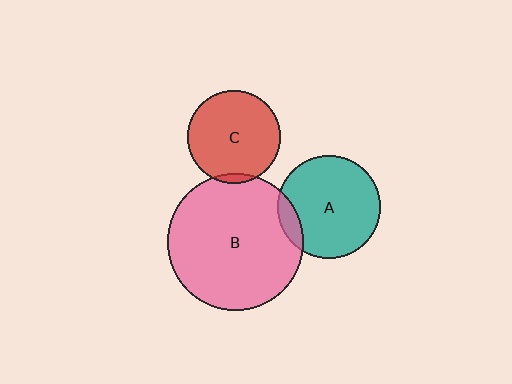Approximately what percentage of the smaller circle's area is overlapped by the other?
Approximately 5%.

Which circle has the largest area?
Circle B (pink).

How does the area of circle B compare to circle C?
Approximately 2.1 times.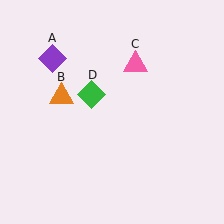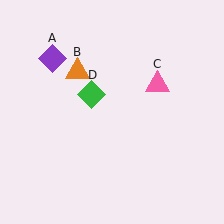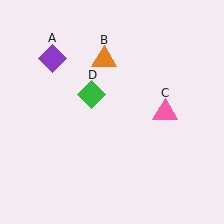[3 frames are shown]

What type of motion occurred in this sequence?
The orange triangle (object B), pink triangle (object C) rotated clockwise around the center of the scene.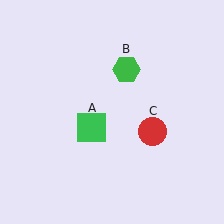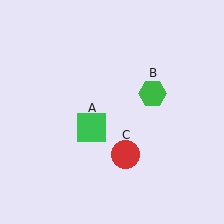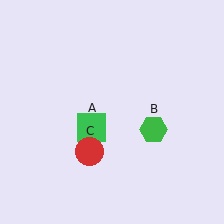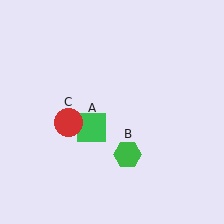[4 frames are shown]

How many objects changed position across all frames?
2 objects changed position: green hexagon (object B), red circle (object C).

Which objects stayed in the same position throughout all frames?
Green square (object A) remained stationary.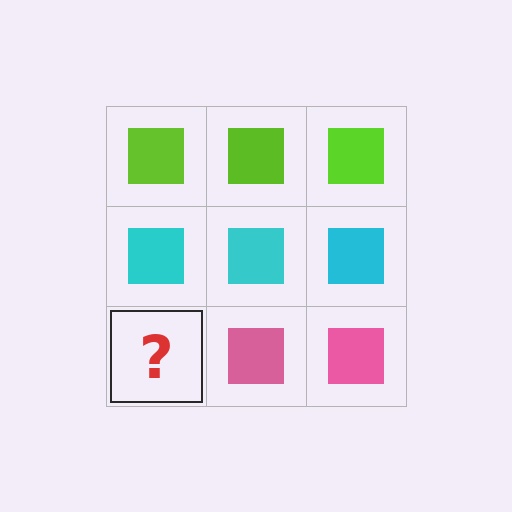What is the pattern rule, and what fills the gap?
The rule is that each row has a consistent color. The gap should be filled with a pink square.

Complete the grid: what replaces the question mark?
The question mark should be replaced with a pink square.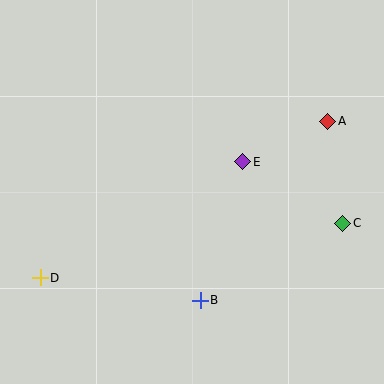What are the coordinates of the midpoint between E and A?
The midpoint between E and A is at (285, 141).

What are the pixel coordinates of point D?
Point D is at (40, 278).